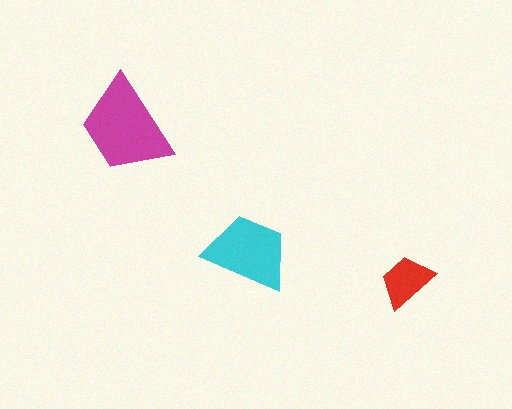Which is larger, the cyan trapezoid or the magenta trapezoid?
The magenta one.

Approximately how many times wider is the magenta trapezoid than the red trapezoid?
About 2 times wider.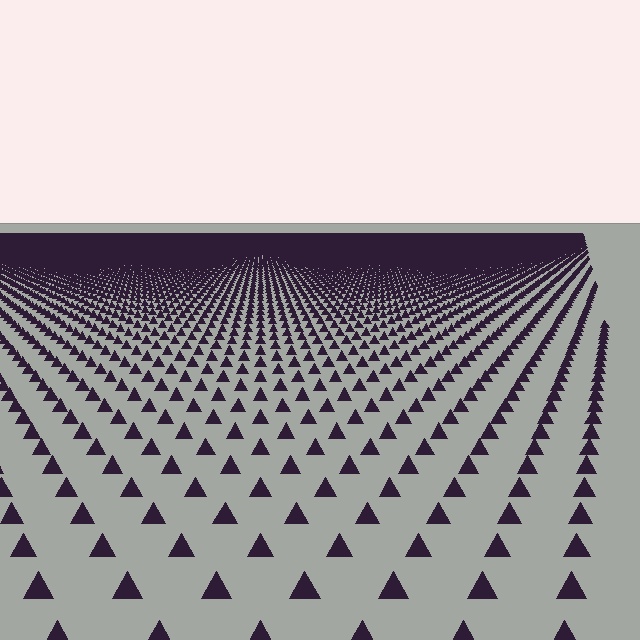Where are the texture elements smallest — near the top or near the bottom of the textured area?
Near the top.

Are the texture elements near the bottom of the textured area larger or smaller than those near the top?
Larger. Near the bottom, elements are closer to the viewer and appear at a bigger on-screen size.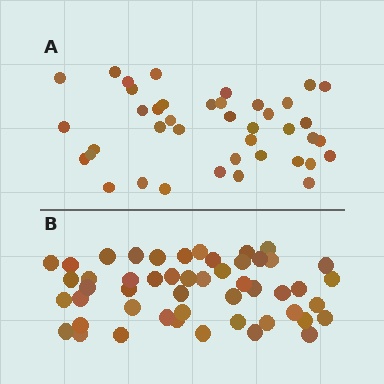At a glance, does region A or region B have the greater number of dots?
Region B (the bottom region) has more dots.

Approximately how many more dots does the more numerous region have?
Region B has roughly 8 or so more dots than region A.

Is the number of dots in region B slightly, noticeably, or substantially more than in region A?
Region B has only slightly more — the two regions are fairly close. The ratio is roughly 1.2 to 1.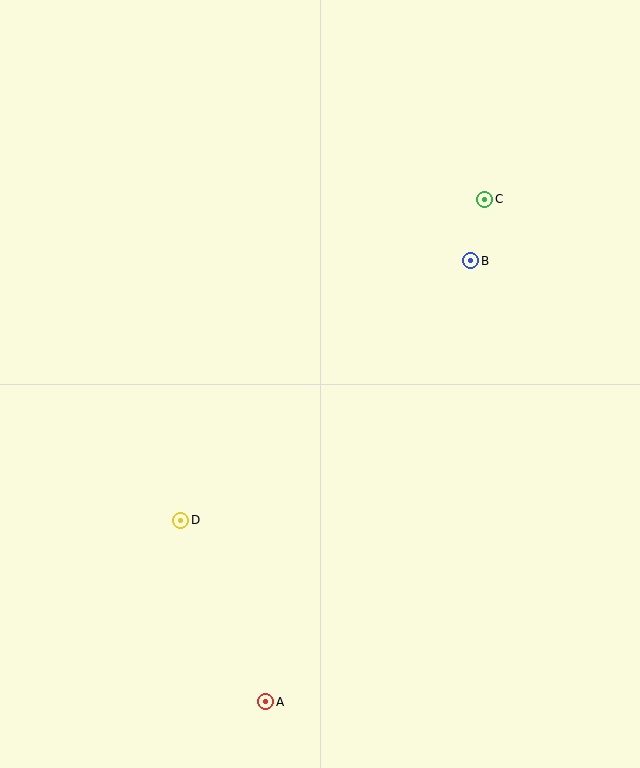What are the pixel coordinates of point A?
Point A is at (266, 702).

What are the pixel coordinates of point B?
Point B is at (471, 261).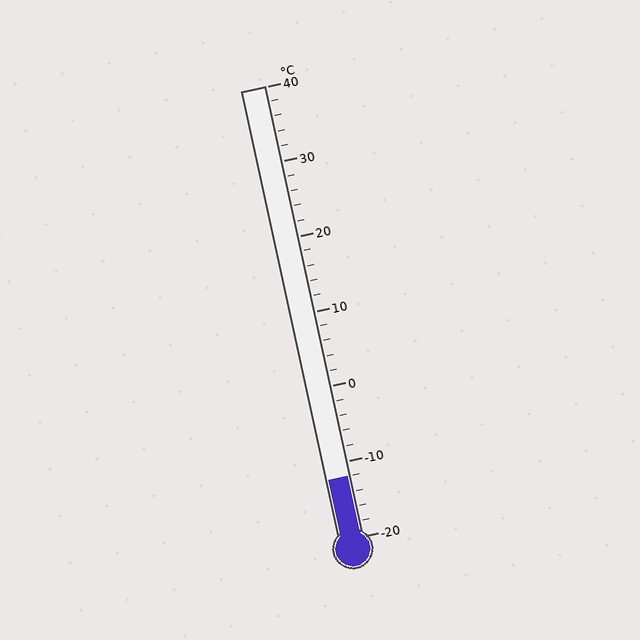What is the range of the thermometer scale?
The thermometer scale ranges from -20°C to 40°C.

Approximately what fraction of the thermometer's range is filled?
The thermometer is filled to approximately 15% of its range.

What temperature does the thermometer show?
The thermometer shows approximately -12°C.